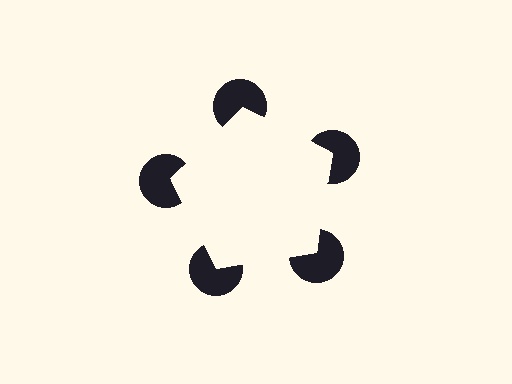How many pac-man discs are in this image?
There are 5 — one at each vertex of the illusory pentagon.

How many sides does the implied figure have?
5 sides.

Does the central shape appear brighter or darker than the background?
It typically appears slightly brighter than the background, even though no actual brightness change is drawn.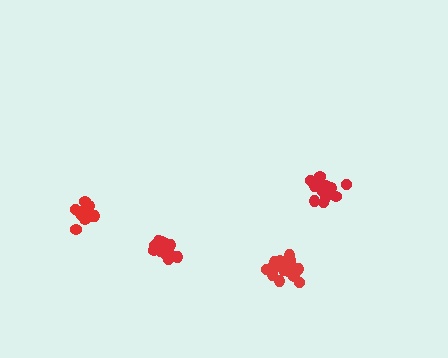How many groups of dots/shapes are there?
There are 4 groups.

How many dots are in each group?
Group 1: 17 dots, Group 2: 15 dots, Group 3: 13 dots, Group 4: 15 dots (60 total).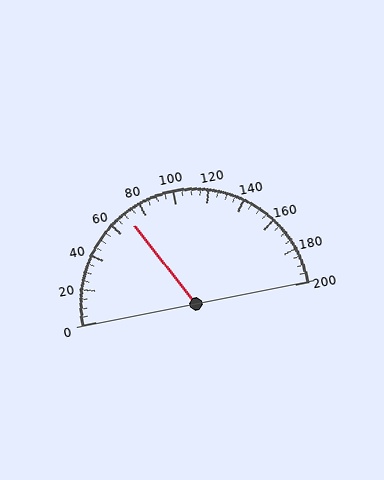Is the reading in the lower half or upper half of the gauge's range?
The reading is in the lower half of the range (0 to 200).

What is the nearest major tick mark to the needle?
The nearest major tick mark is 80.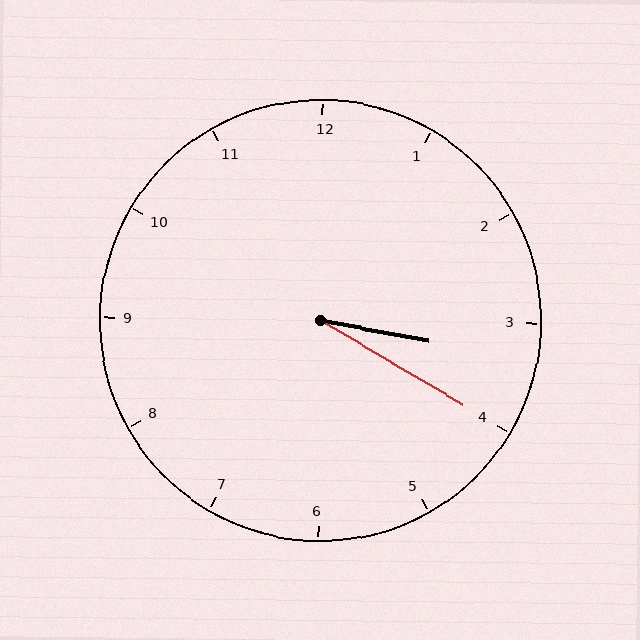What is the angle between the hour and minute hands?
Approximately 20 degrees.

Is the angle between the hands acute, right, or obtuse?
It is acute.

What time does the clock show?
3:20.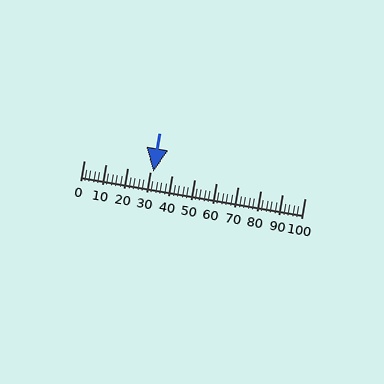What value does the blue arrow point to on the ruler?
The blue arrow points to approximately 31.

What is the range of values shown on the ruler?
The ruler shows values from 0 to 100.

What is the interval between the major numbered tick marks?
The major tick marks are spaced 10 units apart.